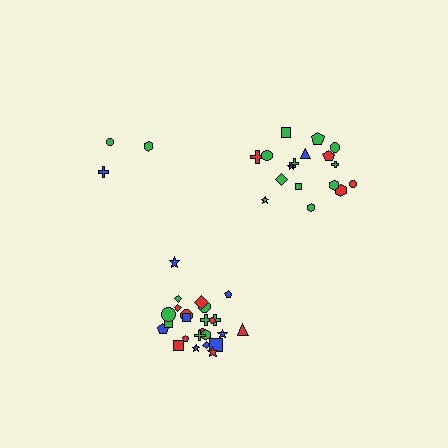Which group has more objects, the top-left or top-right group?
The top-right group.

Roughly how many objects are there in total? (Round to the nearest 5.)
Roughly 45 objects in total.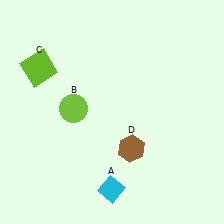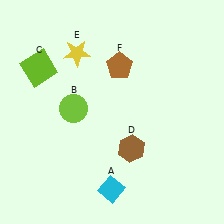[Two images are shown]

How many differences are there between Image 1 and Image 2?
There are 2 differences between the two images.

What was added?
A yellow star (E), a brown pentagon (F) were added in Image 2.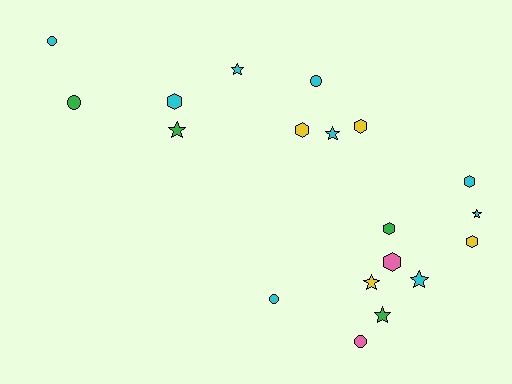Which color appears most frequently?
Cyan, with 9 objects.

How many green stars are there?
There are 2 green stars.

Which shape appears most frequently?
Star, with 7 objects.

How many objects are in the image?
There are 19 objects.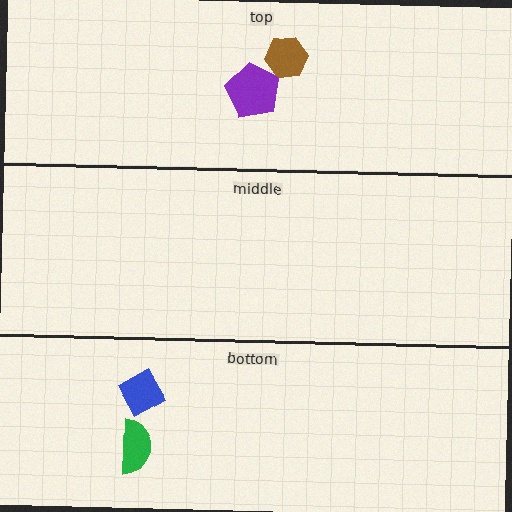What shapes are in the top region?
The brown hexagon, the purple pentagon.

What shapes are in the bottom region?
The green semicircle, the blue diamond.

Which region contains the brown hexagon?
The top region.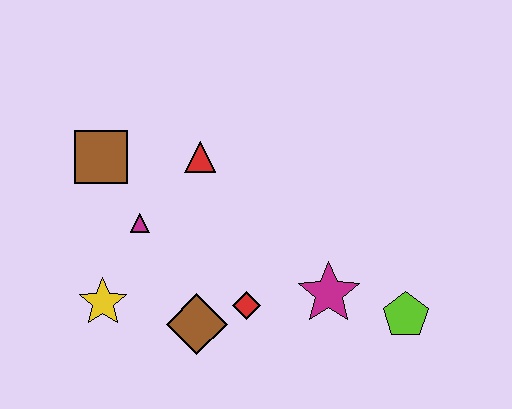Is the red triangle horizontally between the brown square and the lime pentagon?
Yes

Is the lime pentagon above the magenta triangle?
No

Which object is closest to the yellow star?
The magenta triangle is closest to the yellow star.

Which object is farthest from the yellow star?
The lime pentagon is farthest from the yellow star.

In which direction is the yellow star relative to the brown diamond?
The yellow star is to the left of the brown diamond.